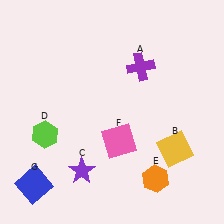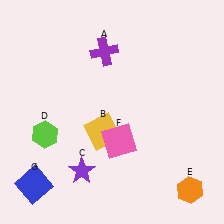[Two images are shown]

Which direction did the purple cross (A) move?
The purple cross (A) moved left.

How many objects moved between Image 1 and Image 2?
3 objects moved between the two images.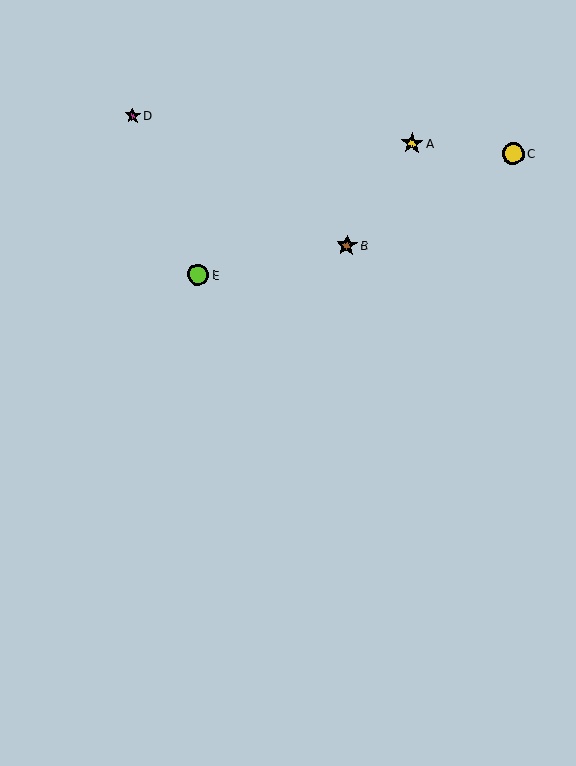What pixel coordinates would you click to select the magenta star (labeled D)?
Click at (133, 116) to select the magenta star D.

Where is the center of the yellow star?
The center of the yellow star is at (412, 144).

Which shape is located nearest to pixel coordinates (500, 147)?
The yellow circle (labeled C) at (513, 154) is nearest to that location.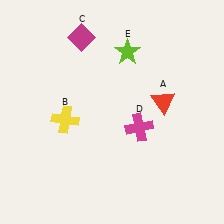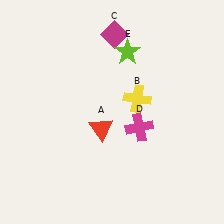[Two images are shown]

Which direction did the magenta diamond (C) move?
The magenta diamond (C) moved right.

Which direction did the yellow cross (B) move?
The yellow cross (B) moved right.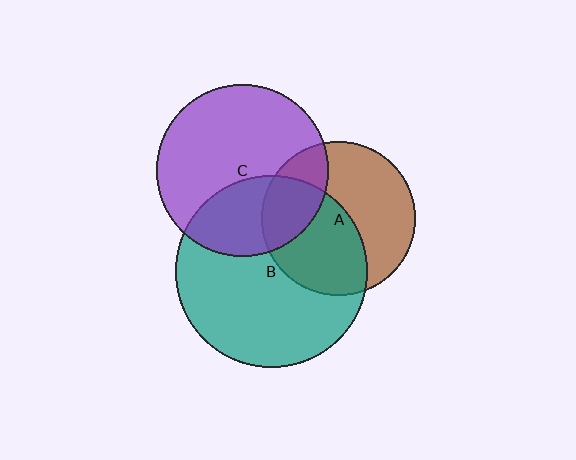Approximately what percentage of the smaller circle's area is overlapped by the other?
Approximately 50%.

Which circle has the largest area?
Circle B (teal).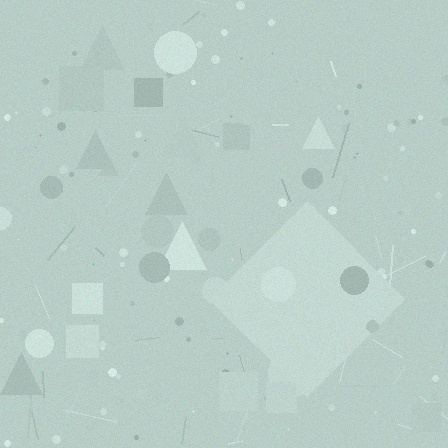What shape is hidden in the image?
A diamond is hidden in the image.